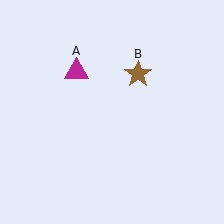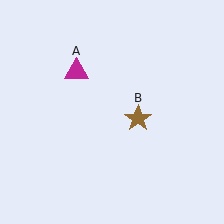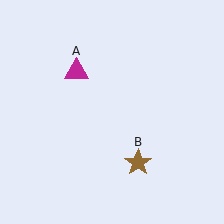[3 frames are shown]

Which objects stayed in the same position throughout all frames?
Magenta triangle (object A) remained stationary.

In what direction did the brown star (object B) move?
The brown star (object B) moved down.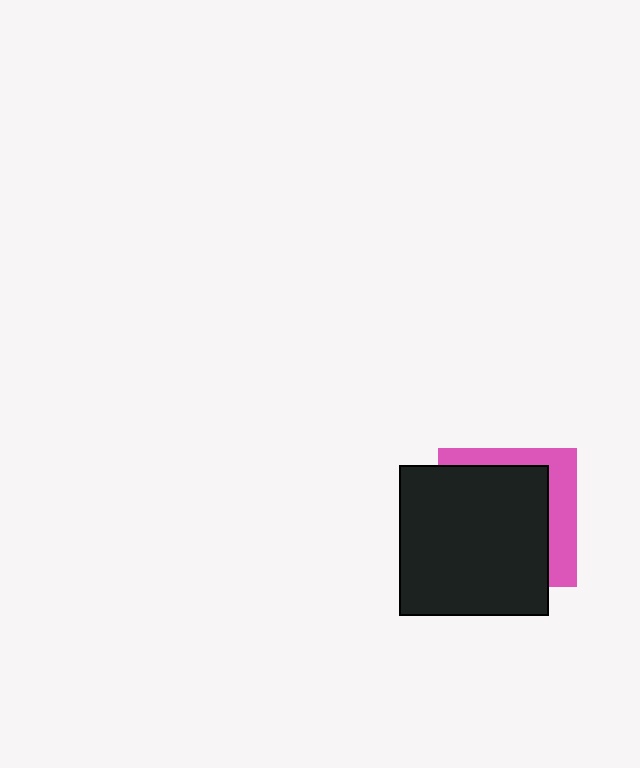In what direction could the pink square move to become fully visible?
The pink square could move toward the upper-right. That would shift it out from behind the black square entirely.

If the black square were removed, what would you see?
You would see the complete pink square.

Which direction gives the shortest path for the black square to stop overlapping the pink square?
Moving toward the lower-left gives the shortest separation.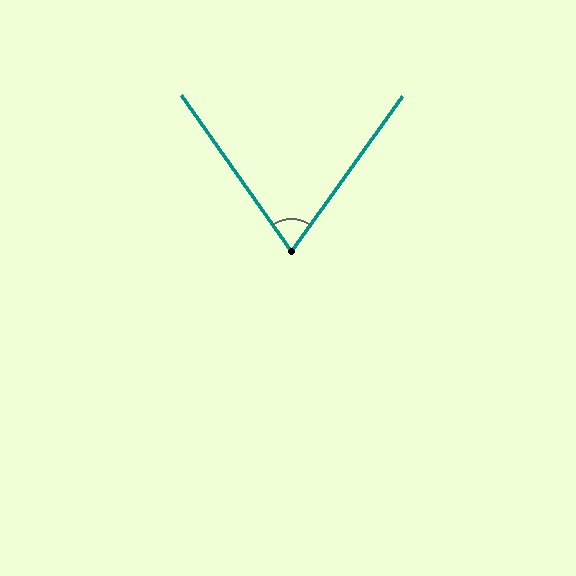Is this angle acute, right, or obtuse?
It is acute.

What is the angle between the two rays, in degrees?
Approximately 71 degrees.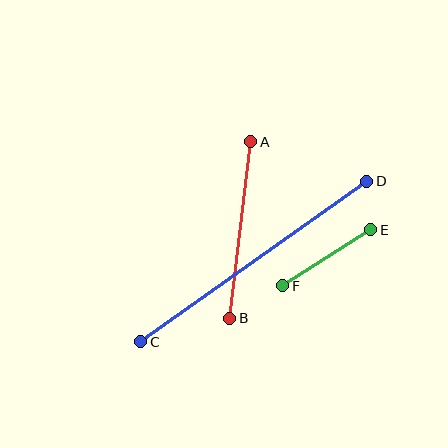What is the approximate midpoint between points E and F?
The midpoint is at approximately (327, 258) pixels.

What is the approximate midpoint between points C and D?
The midpoint is at approximately (254, 261) pixels.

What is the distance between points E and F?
The distance is approximately 104 pixels.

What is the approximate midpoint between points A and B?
The midpoint is at approximately (240, 230) pixels.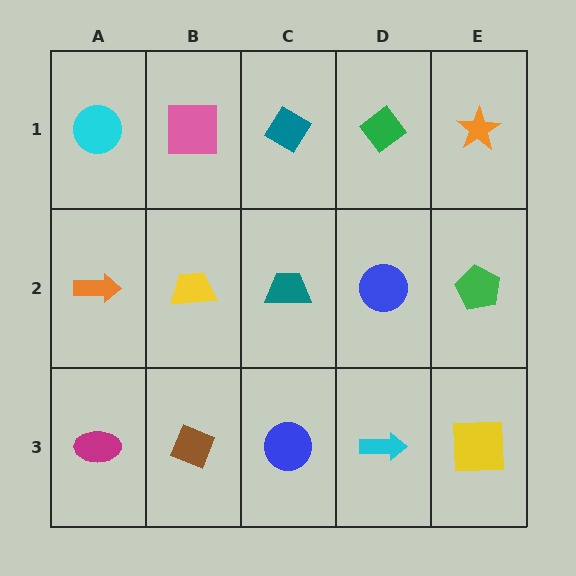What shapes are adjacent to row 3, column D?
A blue circle (row 2, column D), a blue circle (row 3, column C), a yellow square (row 3, column E).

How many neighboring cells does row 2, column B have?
4.